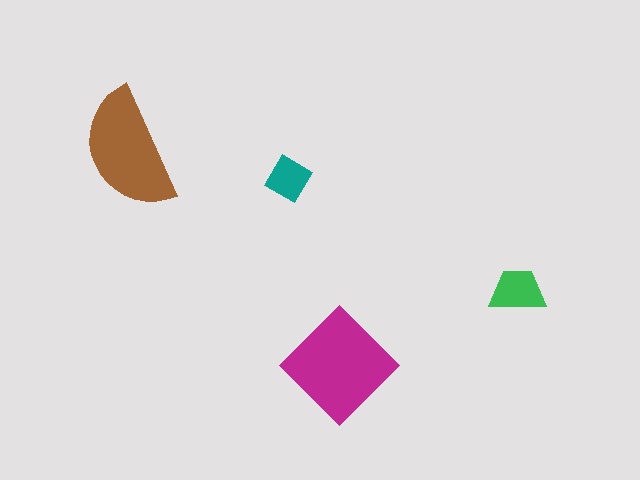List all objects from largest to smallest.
The magenta diamond, the brown semicircle, the green trapezoid, the teal square.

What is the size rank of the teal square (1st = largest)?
4th.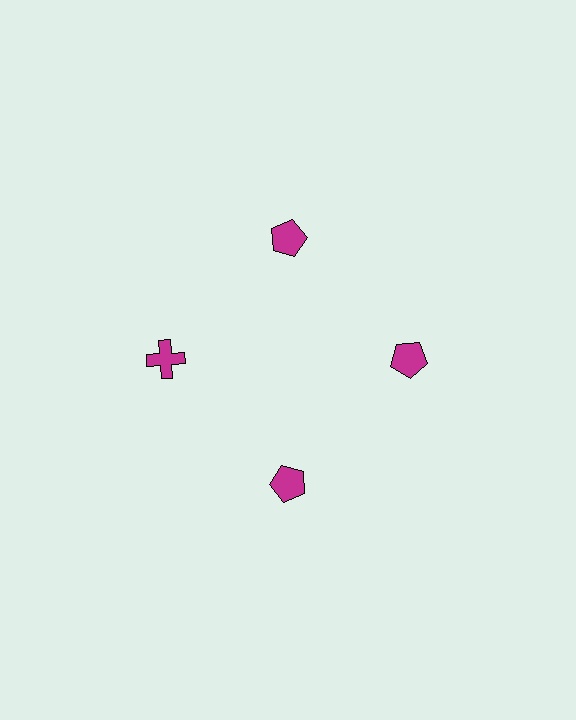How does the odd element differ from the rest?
It has a different shape: cross instead of pentagon.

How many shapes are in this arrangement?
There are 4 shapes arranged in a ring pattern.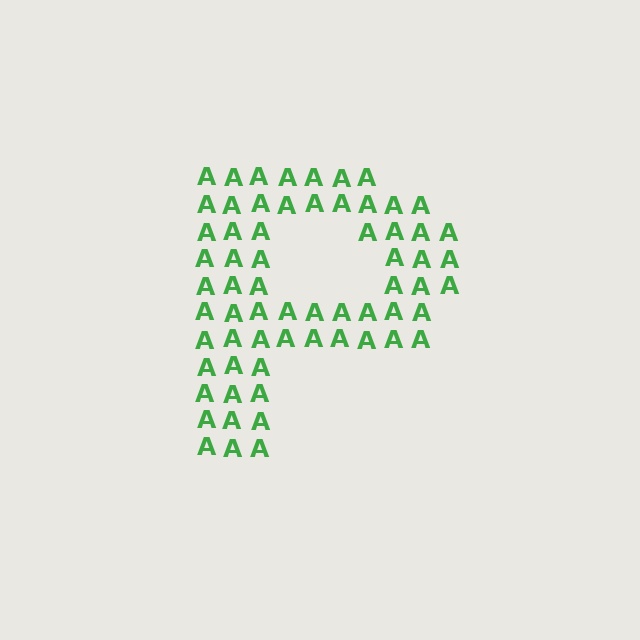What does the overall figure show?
The overall figure shows the letter P.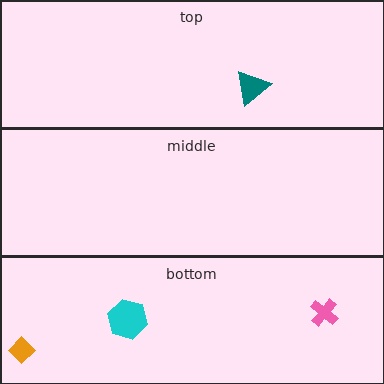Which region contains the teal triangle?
The top region.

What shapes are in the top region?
The teal triangle.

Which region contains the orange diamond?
The bottom region.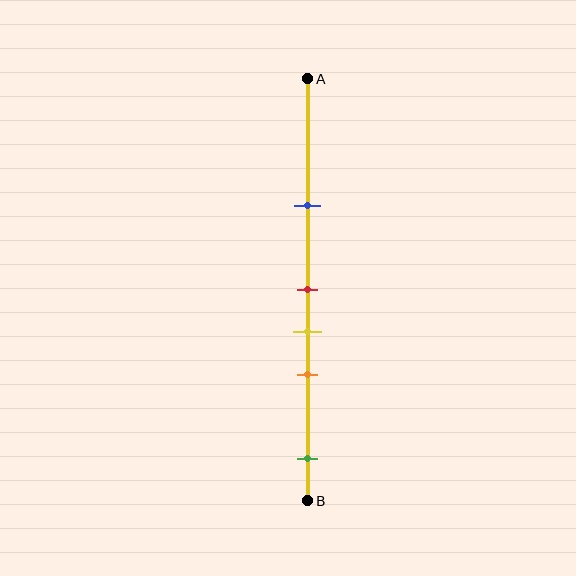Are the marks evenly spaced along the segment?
No, the marks are not evenly spaced.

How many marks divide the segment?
There are 5 marks dividing the segment.